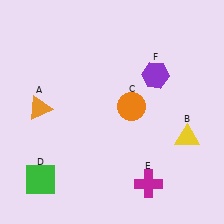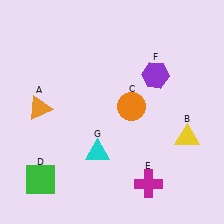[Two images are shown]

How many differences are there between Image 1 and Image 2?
There is 1 difference between the two images.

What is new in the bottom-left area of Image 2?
A cyan triangle (G) was added in the bottom-left area of Image 2.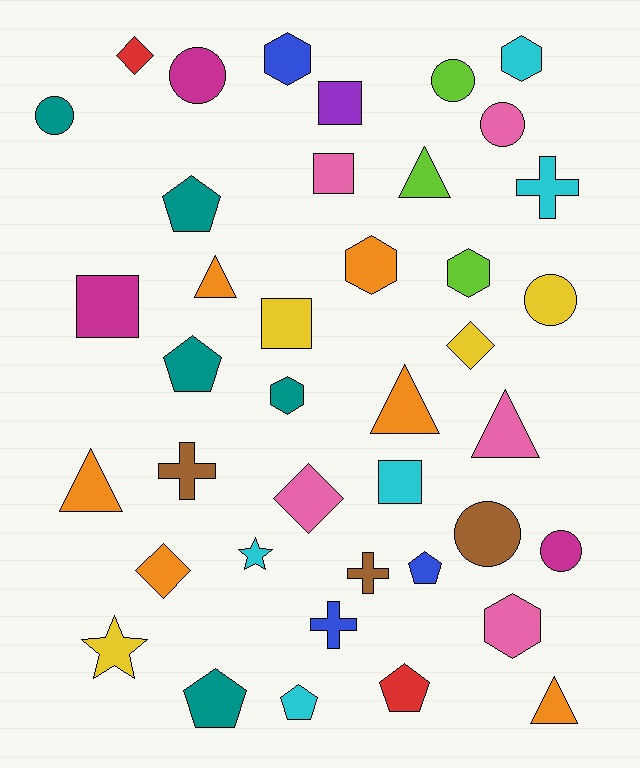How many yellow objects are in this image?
There are 4 yellow objects.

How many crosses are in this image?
There are 4 crosses.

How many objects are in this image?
There are 40 objects.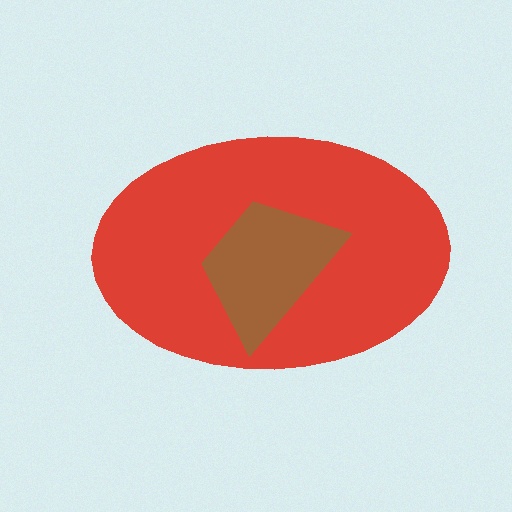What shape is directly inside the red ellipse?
The brown trapezoid.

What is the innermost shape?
The brown trapezoid.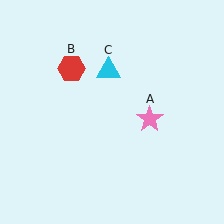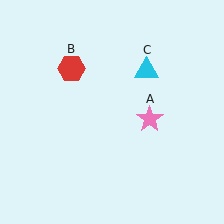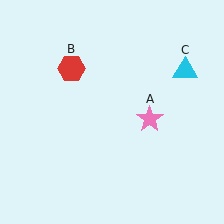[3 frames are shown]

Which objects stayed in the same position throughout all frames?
Pink star (object A) and red hexagon (object B) remained stationary.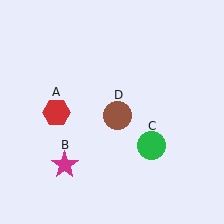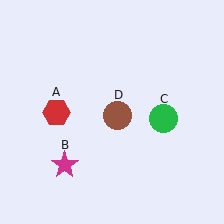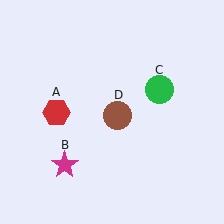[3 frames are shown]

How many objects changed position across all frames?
1 object changed position: green circle (object C).